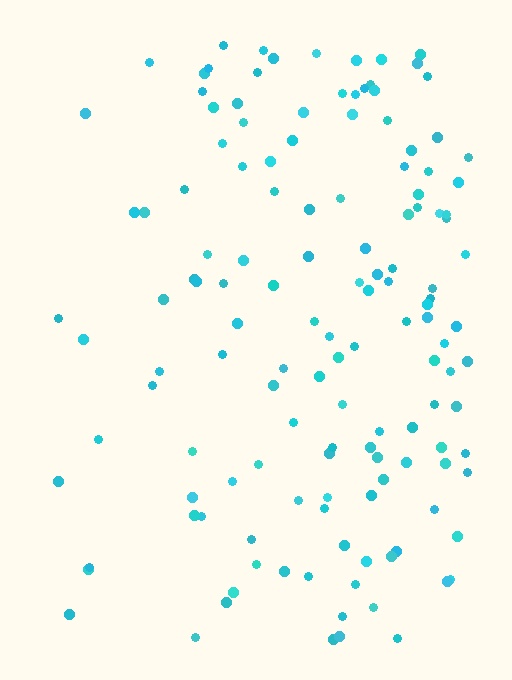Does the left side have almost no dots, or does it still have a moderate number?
Still a moderate number, just noticeably fewer than the right.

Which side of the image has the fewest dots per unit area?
The left.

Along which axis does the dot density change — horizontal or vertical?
Horizontal.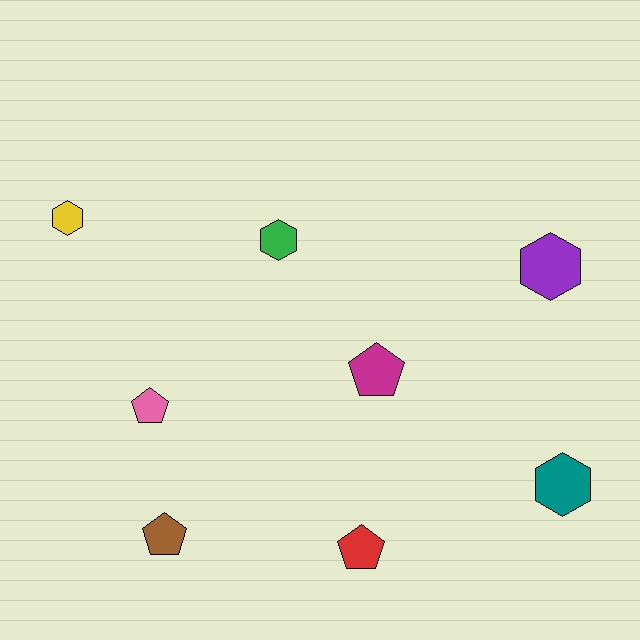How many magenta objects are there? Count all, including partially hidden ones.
There is 1 magenta object.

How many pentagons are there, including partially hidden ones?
There are 4 pentagons.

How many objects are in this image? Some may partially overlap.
There are 8 objects.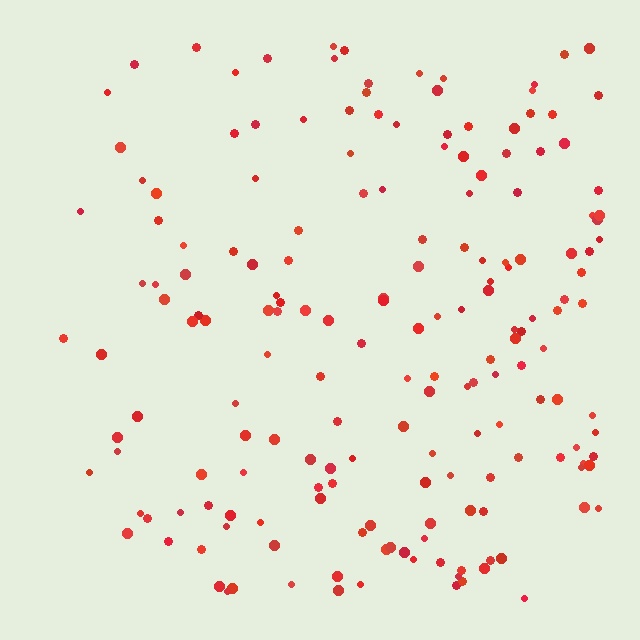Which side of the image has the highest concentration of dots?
The right.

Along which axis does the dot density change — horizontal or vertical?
Horizontal.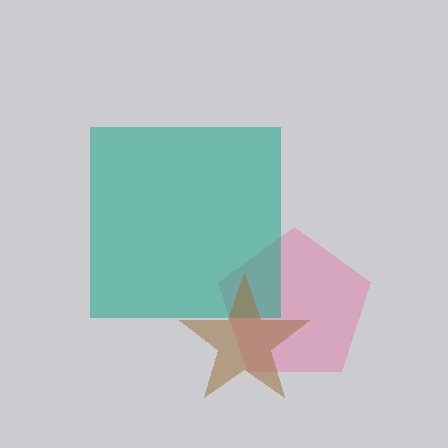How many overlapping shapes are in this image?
There are 3 overlapping shapes in the image.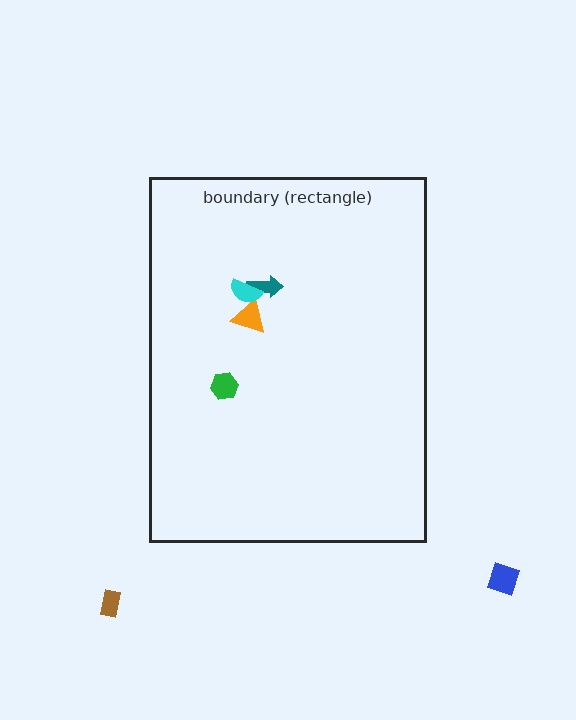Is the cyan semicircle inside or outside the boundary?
Inside.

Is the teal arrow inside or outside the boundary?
Inside.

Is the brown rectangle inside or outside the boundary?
Outside.